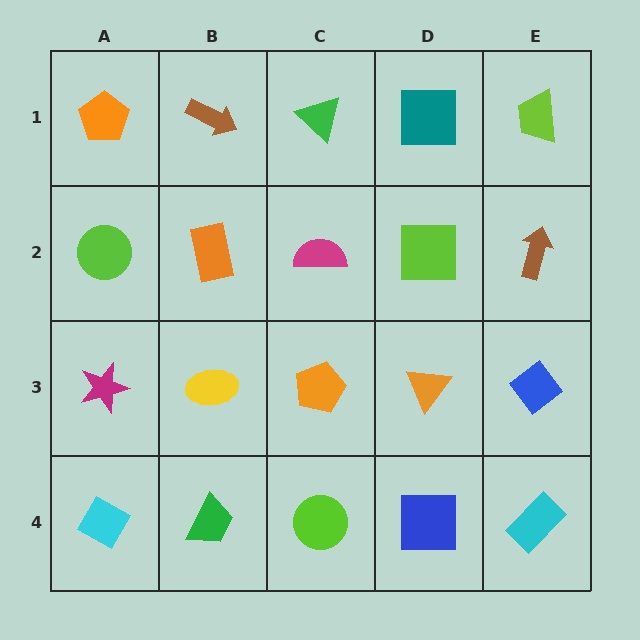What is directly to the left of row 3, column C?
A yellow ellipse.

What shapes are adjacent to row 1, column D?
A lime square (row 2, column D), a green triangle (row 1, column C), a lime trapezoid (row 1, column E).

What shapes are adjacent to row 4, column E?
A blue diamond (row 3, column E), a blue square (row 4, column D).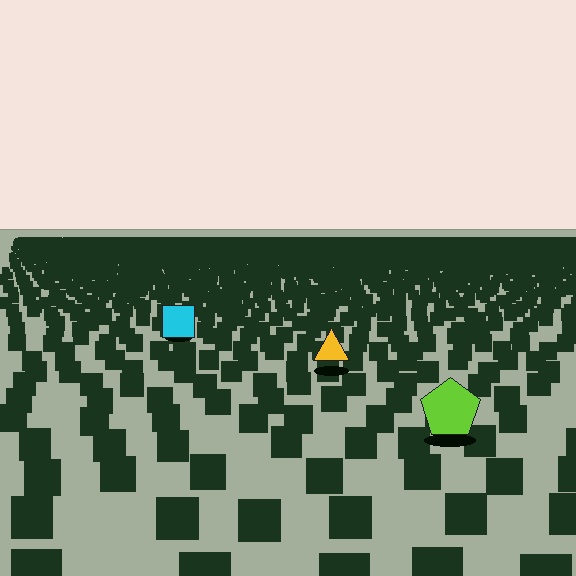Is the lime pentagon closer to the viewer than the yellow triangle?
Yes. The lime pentagon is closer — you can tell from the texture gradient: the ground texture is coarser near it.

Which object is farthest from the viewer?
The cyan square is farthest from the viewer. It appears smaller and the ground texture around it is denser.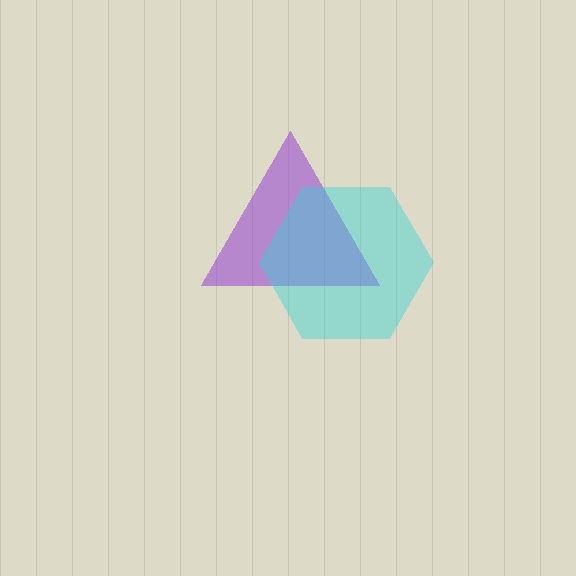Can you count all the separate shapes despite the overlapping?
Yes, there are 2 separate shapes.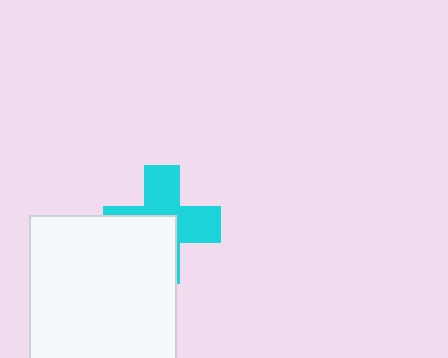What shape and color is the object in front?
The object in front is a white square.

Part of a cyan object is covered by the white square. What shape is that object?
It is a cross.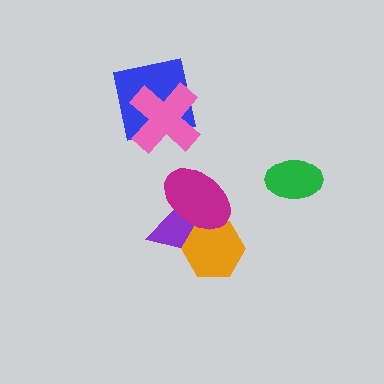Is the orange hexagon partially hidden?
Yes, it is partially covered by another shape.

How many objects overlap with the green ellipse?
0 objects overlap with the green ellipse.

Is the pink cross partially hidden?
No, no other shape covers it.